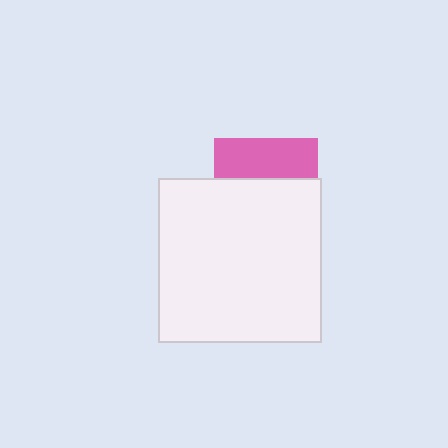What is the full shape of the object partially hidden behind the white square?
The partially hidden object is a pink square.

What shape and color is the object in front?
The object in front is a white square.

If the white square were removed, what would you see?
You would see the complete pink square.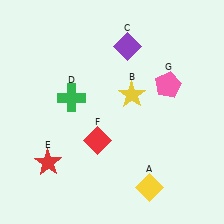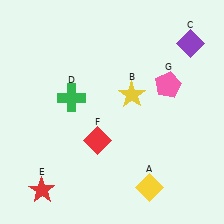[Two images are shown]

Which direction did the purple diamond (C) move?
The purple diamond (C) moved right.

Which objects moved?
The objects that moved are: the purple diamond (C), the red star (E).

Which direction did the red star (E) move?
The red star (E) moved down.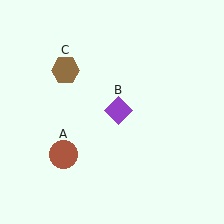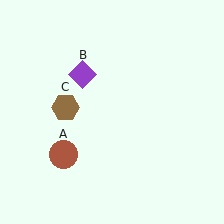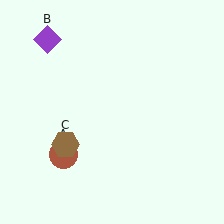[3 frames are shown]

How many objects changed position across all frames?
2 objects changed position: purple diamond (object B), brown hexagon (object C).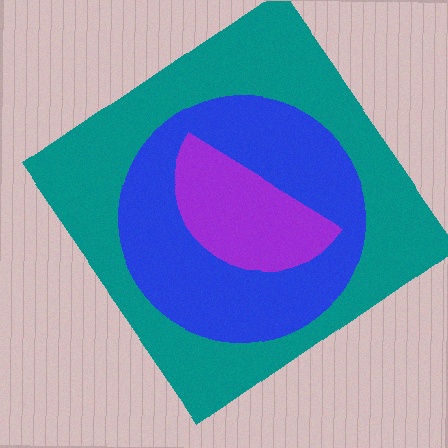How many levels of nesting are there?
3.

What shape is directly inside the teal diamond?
The blue circle.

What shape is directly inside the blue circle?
The purple semicircle.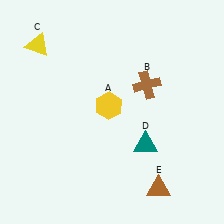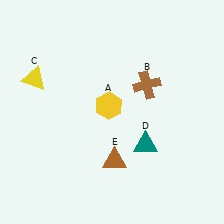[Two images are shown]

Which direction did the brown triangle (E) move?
The brown triangle (E) moved left.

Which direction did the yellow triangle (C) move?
The yellow triangle (C) moved down.